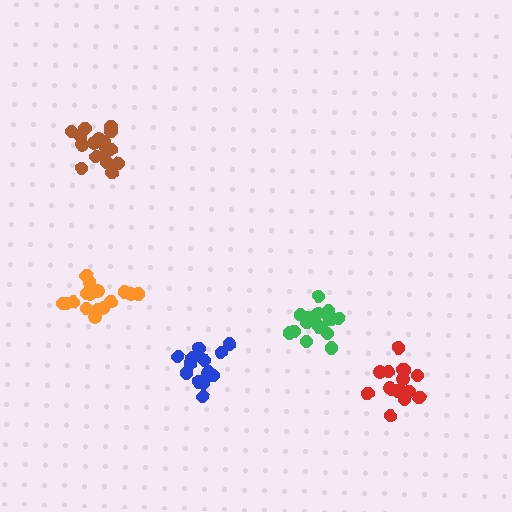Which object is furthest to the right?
The red cluster is rightmost.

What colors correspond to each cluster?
The clusters are colored: brown, red, green, blue, orange.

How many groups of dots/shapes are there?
There are 5 groups.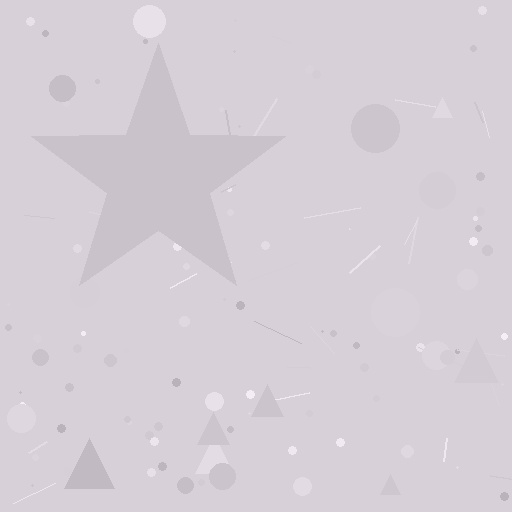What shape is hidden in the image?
A star is hidden in the image.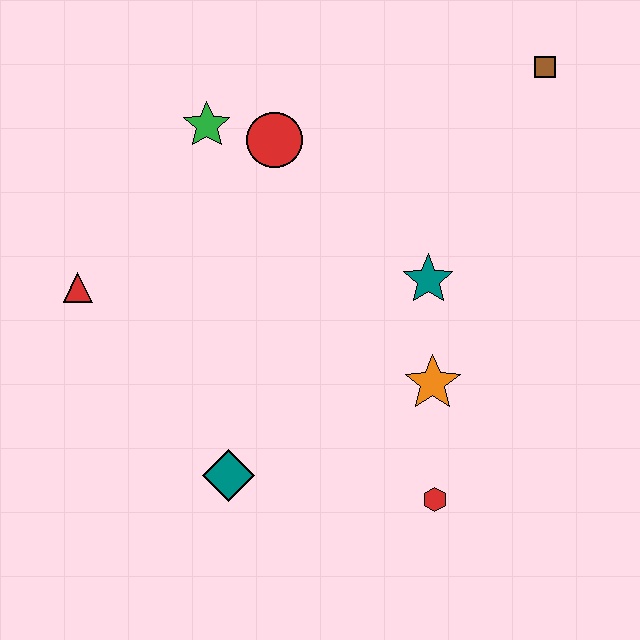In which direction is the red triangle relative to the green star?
The red triangle is below the green star.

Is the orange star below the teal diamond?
No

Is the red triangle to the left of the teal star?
Yes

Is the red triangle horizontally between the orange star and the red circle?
No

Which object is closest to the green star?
The red circle is closest to the green star.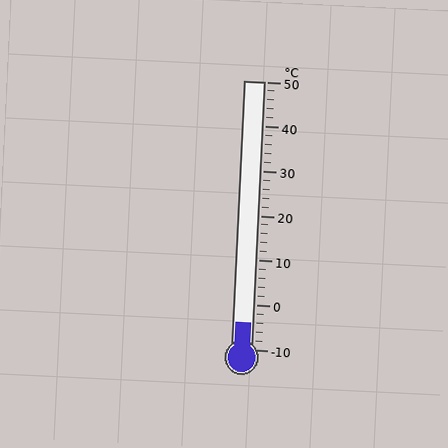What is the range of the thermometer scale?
The thermometer scale ranges from -10°C to 50°C.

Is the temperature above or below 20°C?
The temperature is below 20°C.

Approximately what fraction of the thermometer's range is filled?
The thermometer is filled to approximately 10% of its range.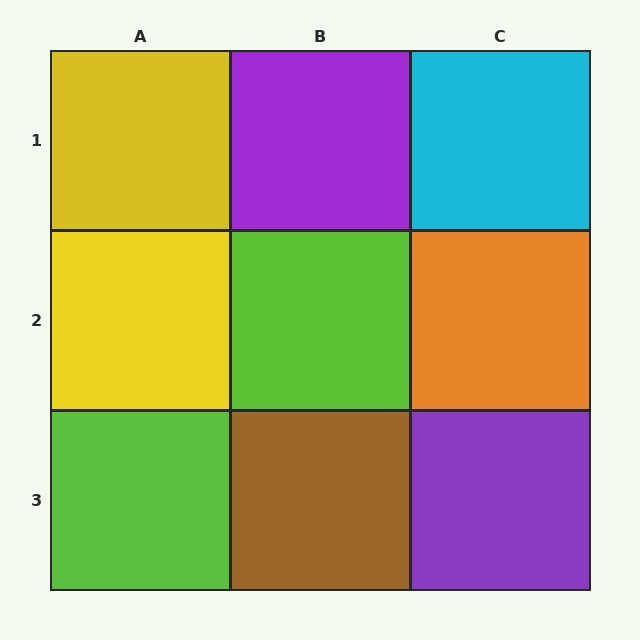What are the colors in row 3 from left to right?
Lime, brown, purple.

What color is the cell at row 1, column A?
Yellow.